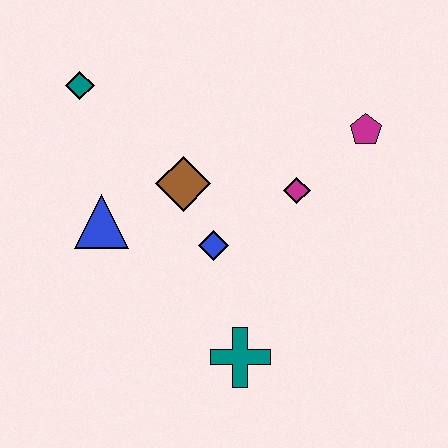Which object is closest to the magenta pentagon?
The magenta diamond is closest to the magenta pentagon.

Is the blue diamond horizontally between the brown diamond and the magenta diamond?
Yes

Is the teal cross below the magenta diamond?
Yes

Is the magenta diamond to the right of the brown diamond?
Yes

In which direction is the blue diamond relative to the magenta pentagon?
The blue diamond is to the left of the magenta pentagon.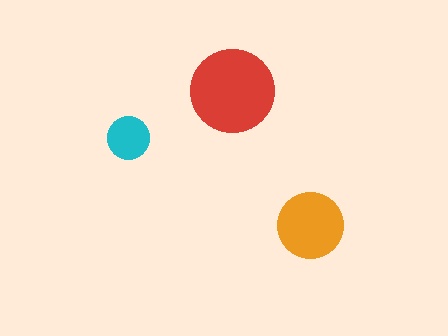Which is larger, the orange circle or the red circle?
The red one.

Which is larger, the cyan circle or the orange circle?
The orange one.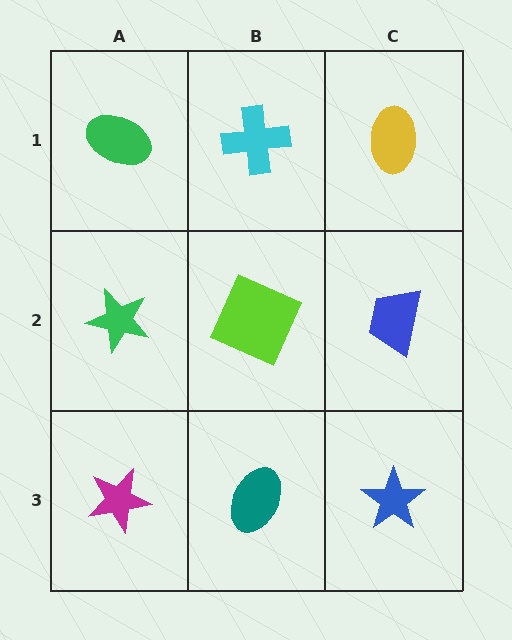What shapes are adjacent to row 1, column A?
A green star (row 2, column A), a cyan cross (row 1, column B).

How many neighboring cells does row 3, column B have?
3.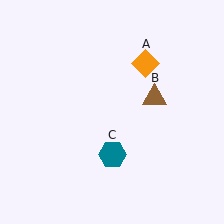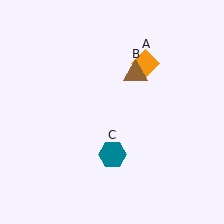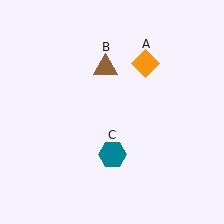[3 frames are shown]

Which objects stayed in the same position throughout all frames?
Orange diamond (object A) and teal hexagon (object C) remained stationary.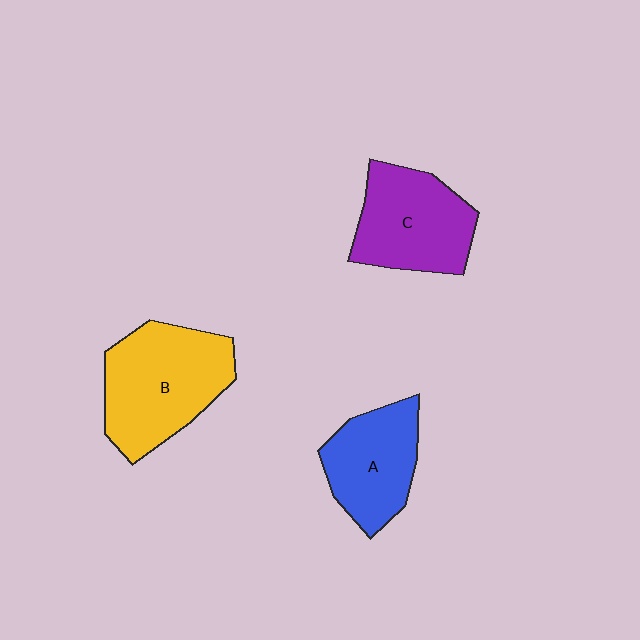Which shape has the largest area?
Shape B (yellow).